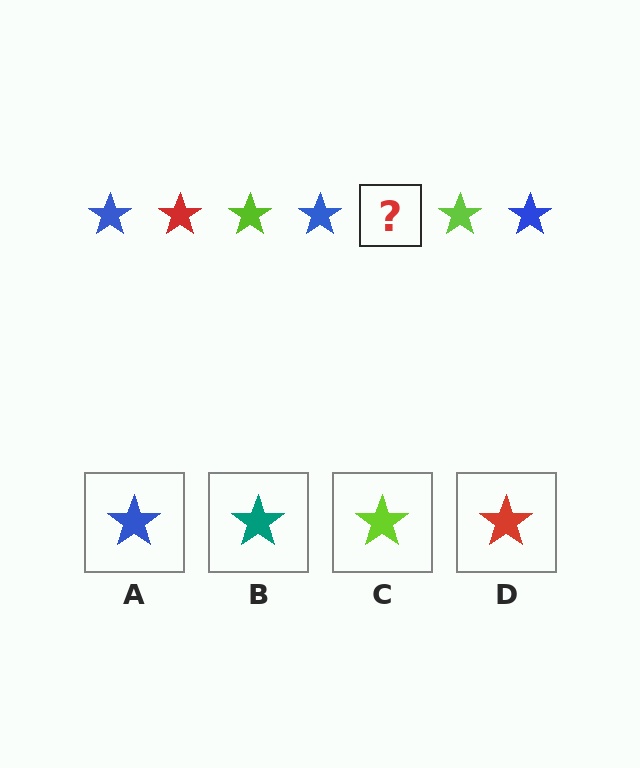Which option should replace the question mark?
Option D.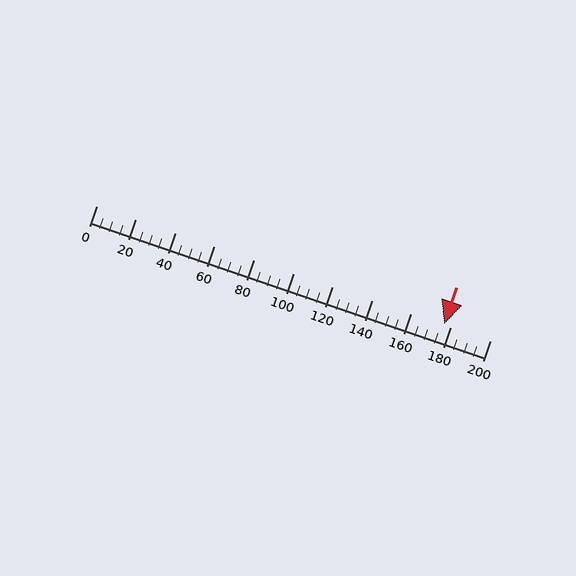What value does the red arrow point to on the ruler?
The red arrow points to approximately 177.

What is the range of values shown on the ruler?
The ruler shows values from 0 to 200.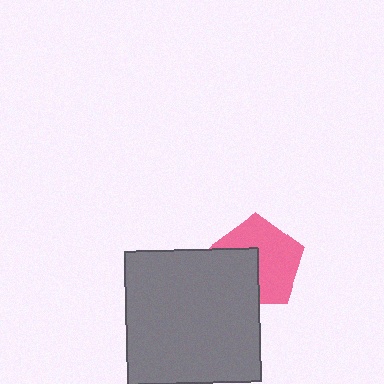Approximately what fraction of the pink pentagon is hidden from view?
Roughly 39% of the pink pentagon is hidden behind the gray square.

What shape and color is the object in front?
The object in front is a gray square.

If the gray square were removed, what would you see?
You would see the complete pink pentagon.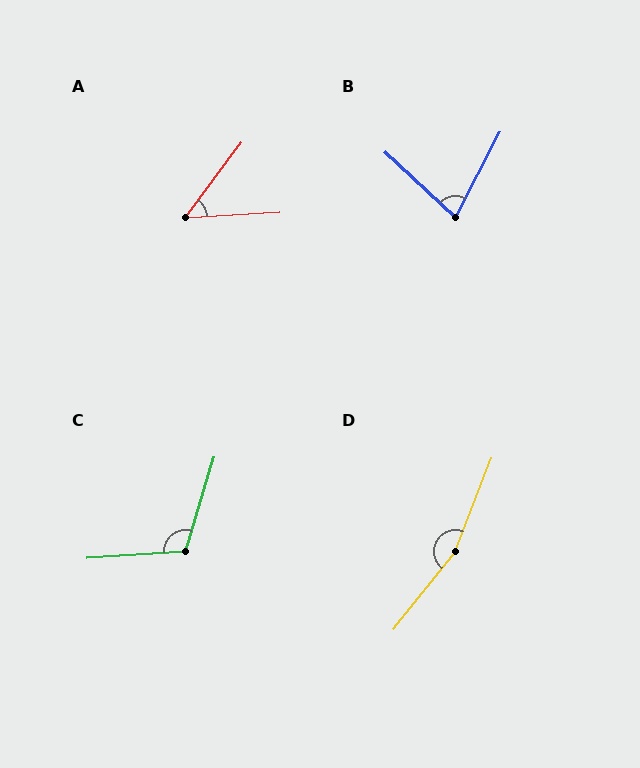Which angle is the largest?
D, at approximately 163 degrees.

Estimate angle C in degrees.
Approximately 111 degrees.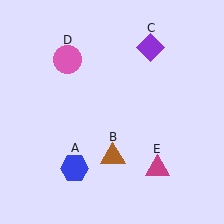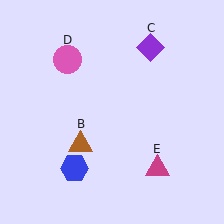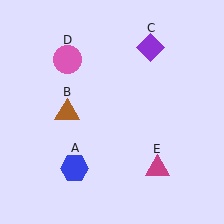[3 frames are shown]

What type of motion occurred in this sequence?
The brown triangle (object B) rotated clockwise around the center of the scene.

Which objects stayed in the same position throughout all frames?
Blue hexagon (object A) and purple diamond (object C) and pink circle (object D) and magenta triangle (object E) remained stationary.